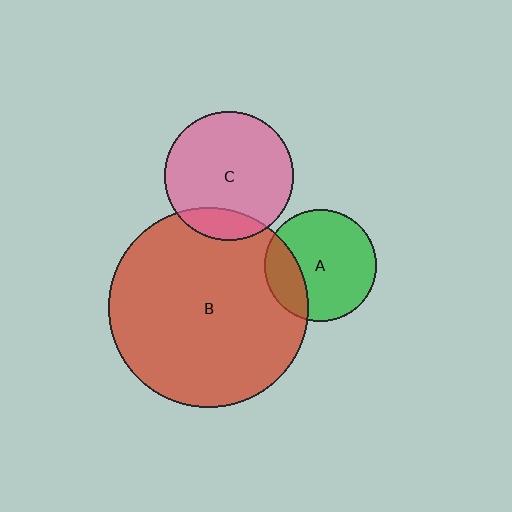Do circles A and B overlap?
Yes.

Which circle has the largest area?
Circle B (red).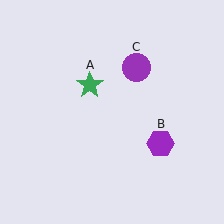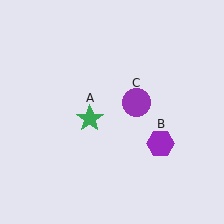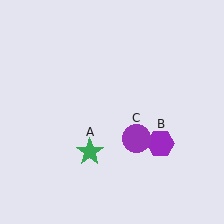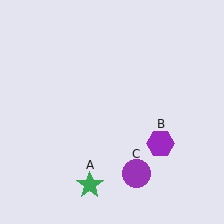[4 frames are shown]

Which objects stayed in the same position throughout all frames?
Purple hexagon (object B) remained stationary.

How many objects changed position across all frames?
2 objects changed position: green star (object A), purple circle (object C).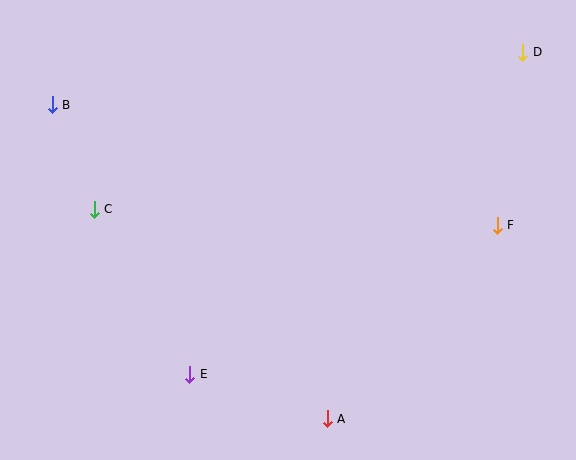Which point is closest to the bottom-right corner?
Point F is closest to the bottom-right corner.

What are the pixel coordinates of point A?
Point A is at (327, 419).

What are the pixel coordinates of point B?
Point B is at (52, 105).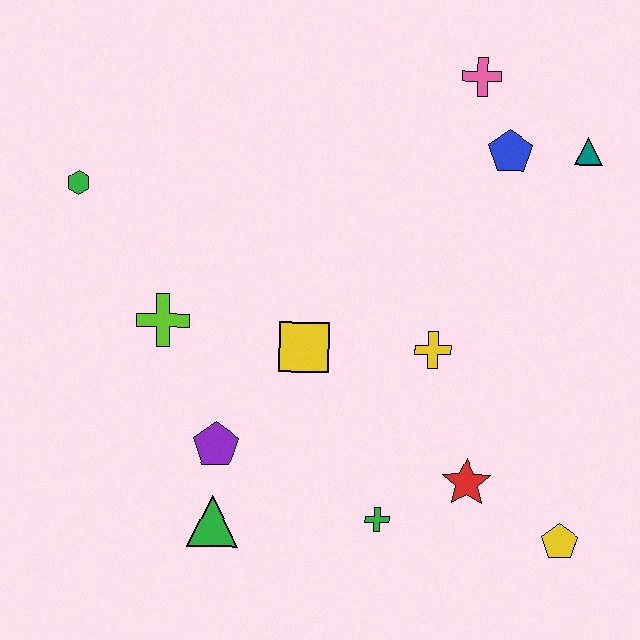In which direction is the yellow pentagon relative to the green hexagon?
The yellow pentagon is to the right of the green hexagon.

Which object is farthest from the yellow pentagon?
The green hexagon is farthest from the yellow pentagon.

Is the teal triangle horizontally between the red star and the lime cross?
No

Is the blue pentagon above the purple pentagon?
Yes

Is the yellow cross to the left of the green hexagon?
No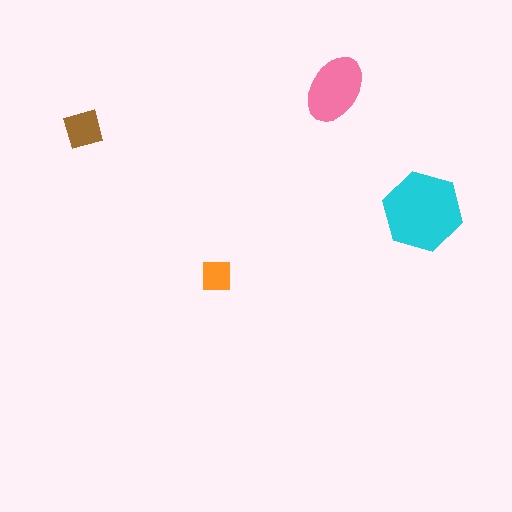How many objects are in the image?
There are 4 objects in the image.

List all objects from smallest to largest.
The orange square, the brown diamond, the pink ellipse, the cyan hexagon.